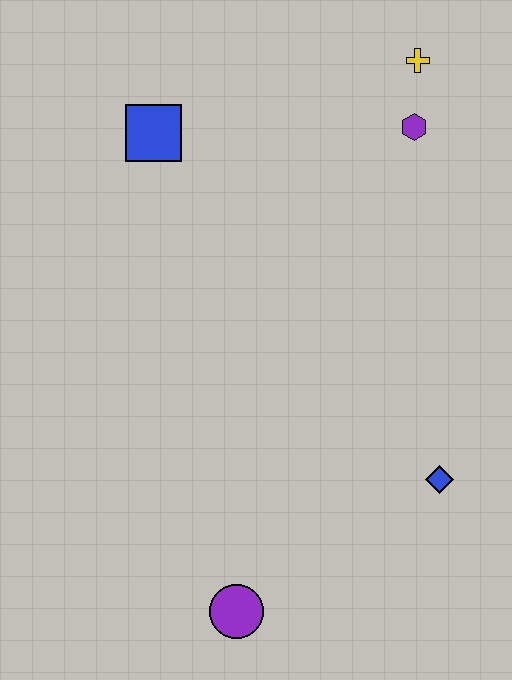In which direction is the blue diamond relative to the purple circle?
The blue diamond is to the right of the purple circle.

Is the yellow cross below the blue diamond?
No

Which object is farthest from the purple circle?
The yellow cross is farthest from the purple circle.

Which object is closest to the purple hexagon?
The yellow cross is closest to the purple hexagon.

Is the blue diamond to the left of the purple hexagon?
No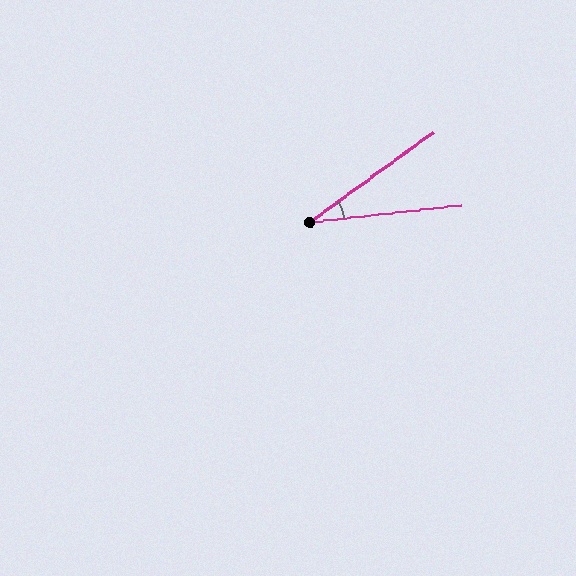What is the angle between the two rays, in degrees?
Approximately 29 degrees.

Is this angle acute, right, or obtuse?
It is acute.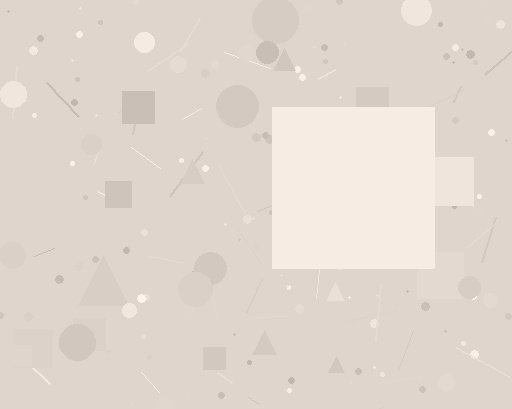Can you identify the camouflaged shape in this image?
The camouflaged shape is a square.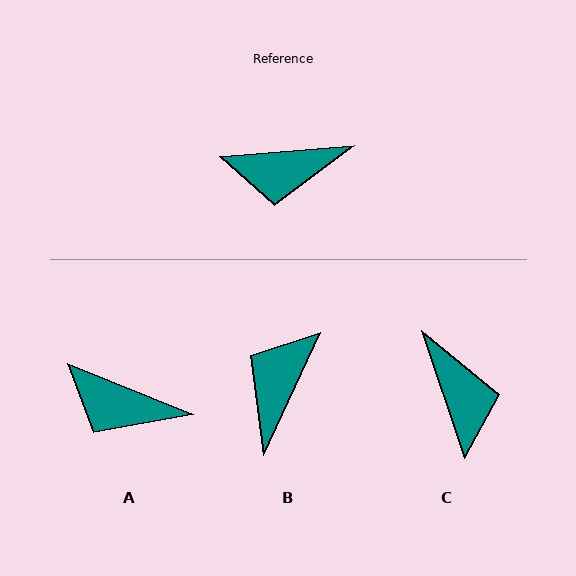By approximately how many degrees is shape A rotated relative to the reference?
Approximately 27 degrees clockwise.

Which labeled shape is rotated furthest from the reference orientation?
B, about 120 degrees away.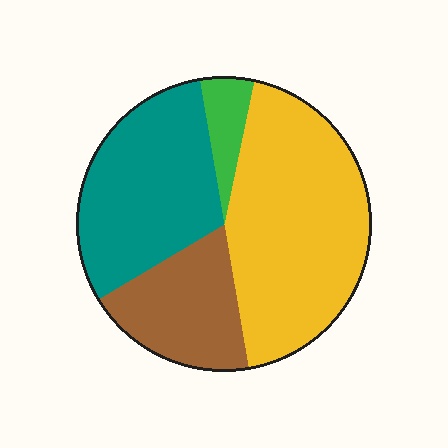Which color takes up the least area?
Green, at roughly 5%.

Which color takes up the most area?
Yellow, at roughly 45%.